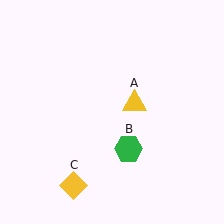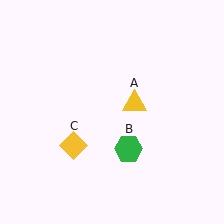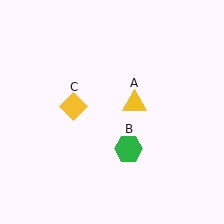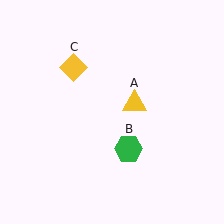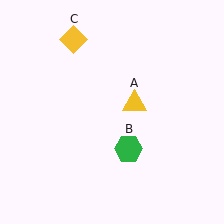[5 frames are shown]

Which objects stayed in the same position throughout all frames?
Yellow triangle (object A) and green hexagon (object B) remained stationary.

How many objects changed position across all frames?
1 object changed position: yellow diamond (object C).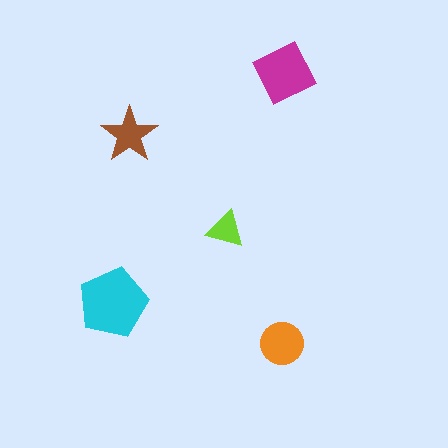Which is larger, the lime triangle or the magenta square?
The magenta square.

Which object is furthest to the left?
The cyan pentagon is leftmost.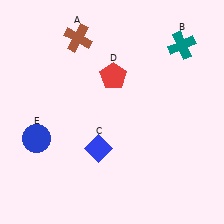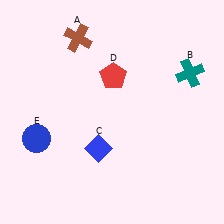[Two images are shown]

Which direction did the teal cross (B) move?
The teal cross (B) moved down.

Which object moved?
The teal cross (B) moved down.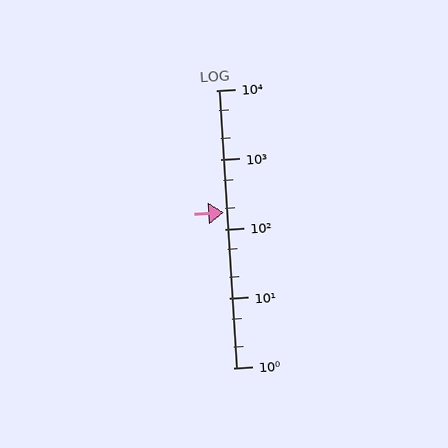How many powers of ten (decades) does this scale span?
The scale spans 4 decades, from 1 to 10000.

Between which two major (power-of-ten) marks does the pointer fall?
The pointer is between 100 and 1000.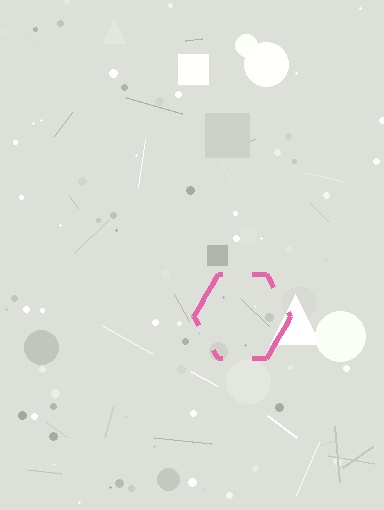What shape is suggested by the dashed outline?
The dashed outline suggests a hexagon.